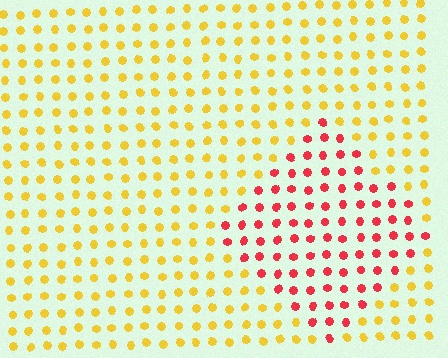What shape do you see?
I see a diamond.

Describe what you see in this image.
The image is filled with small yellow elements in a uniform arrangement. A diamond-shaped region is visible where the elements are tinted to a slightly different hue, forming a subtle color boundary.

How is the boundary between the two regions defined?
The boundary is defined purely by a slight shift in hue (about 56 degrees). Spacing, size, and orientation are identical on both sides.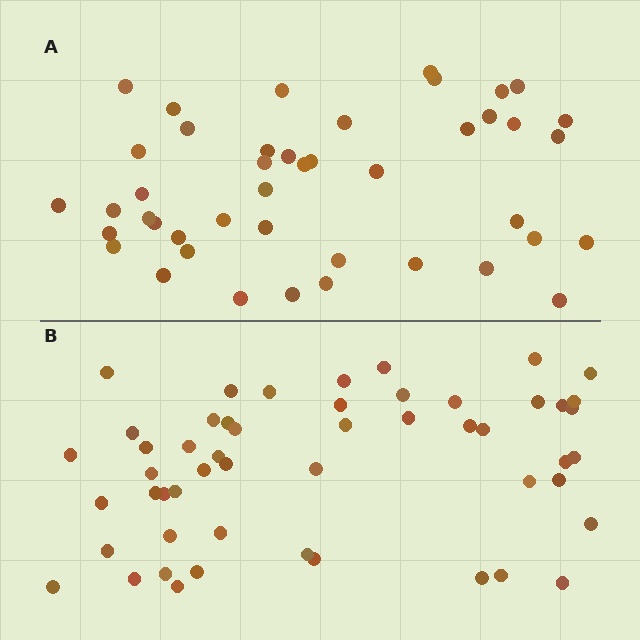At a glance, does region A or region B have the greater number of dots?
Region B (the bottom region) has more dots.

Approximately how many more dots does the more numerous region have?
Region B has roughly 8 or so more dots than region A.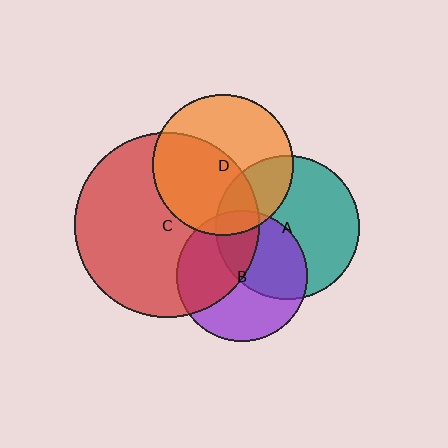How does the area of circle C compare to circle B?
Approximately 2.0 times.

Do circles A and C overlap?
Yes.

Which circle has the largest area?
Circle C (red).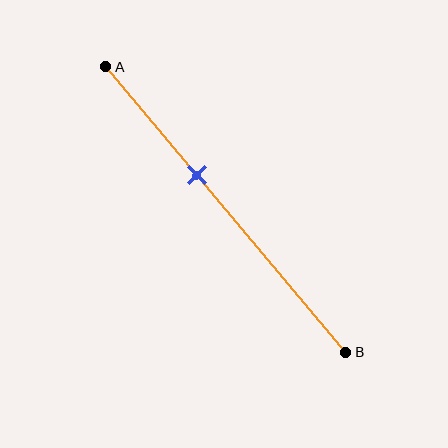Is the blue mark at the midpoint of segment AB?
No, the mark is at about 40% from A, not at the 50% midpoint.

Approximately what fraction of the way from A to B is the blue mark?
The blue mark is approximately 40% of the way from A to B.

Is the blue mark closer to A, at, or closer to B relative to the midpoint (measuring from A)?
The blue mark is closer to point A than the midpoint of segment AB.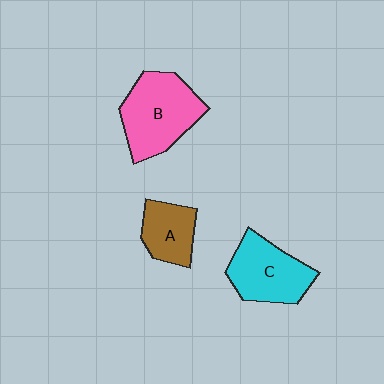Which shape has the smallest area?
Shape A (brown).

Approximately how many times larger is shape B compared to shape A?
Approximately 1.8 times.